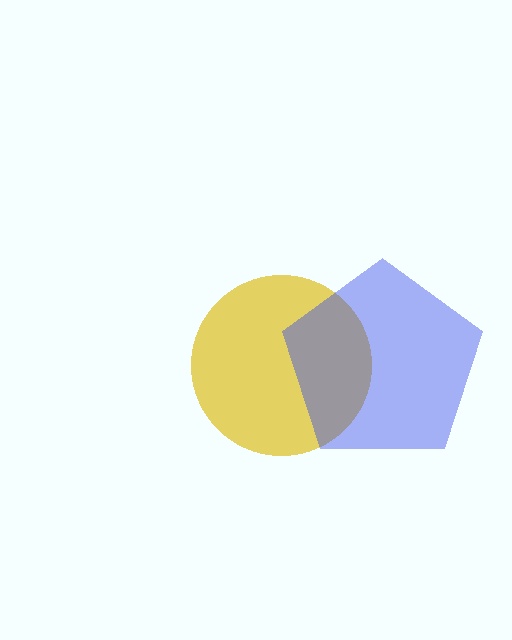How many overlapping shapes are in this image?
There are 2 overlapping shapes in the image.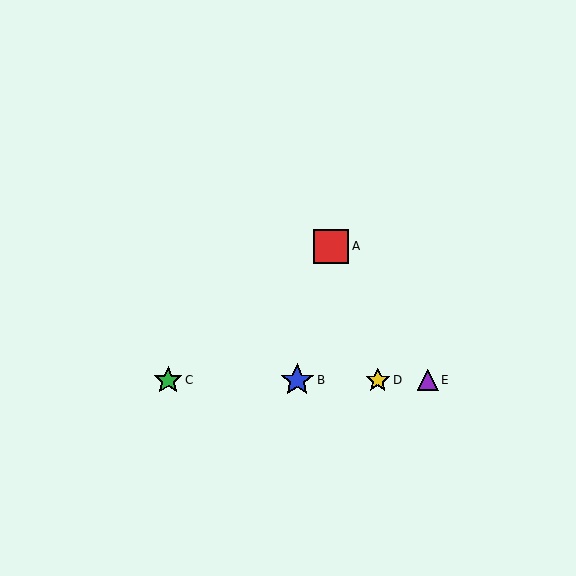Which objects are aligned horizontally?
Objects B, C, D, E are aligned horizontally.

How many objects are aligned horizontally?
4 objects (B, C, D, E) are aligned horizontally.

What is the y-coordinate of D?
Object D is at y≈380.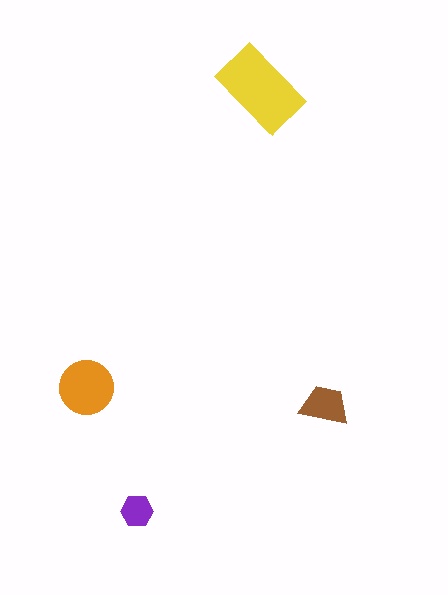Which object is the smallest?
The purple hexagon.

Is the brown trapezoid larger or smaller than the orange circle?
Smaller.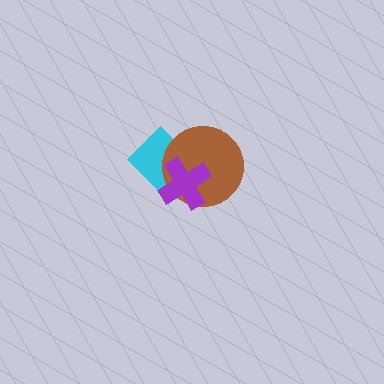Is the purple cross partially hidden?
No, no other shape covers it.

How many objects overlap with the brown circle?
2 objects overlap with the brown circle.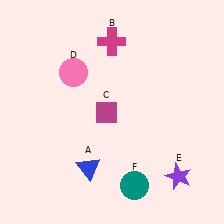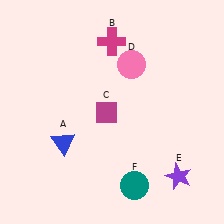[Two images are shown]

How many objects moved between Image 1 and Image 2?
2 objects moved between the two images.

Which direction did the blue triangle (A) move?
The blue triangle (A) moved up.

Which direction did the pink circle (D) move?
The pink circle (D) moved right.